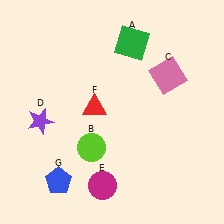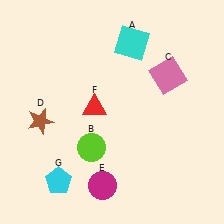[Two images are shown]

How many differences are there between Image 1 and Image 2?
There are 3 differences between the two images.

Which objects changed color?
A changed from green to cyan. D changed from purple to brown. G changed from blue to cyan.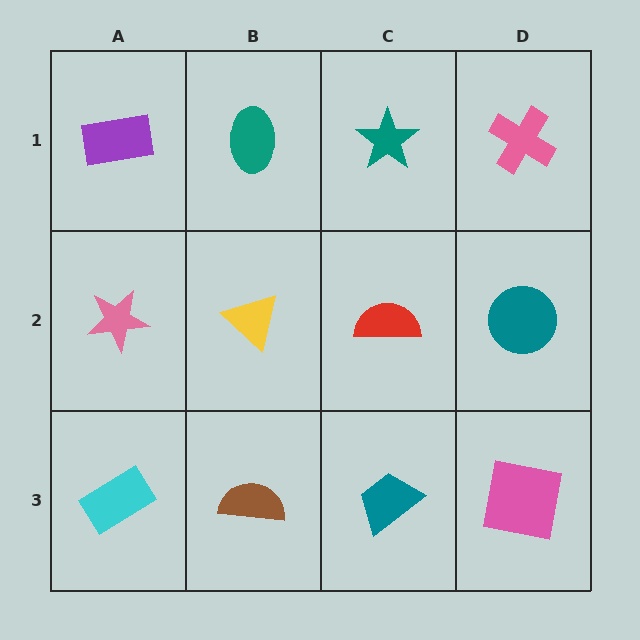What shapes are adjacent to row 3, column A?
A pink star (row 2, column A), a brown semicircle (row 3, column B).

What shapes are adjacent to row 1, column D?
A teal circle (row 2, column D), a teal star (row 1, column C).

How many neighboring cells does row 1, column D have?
2.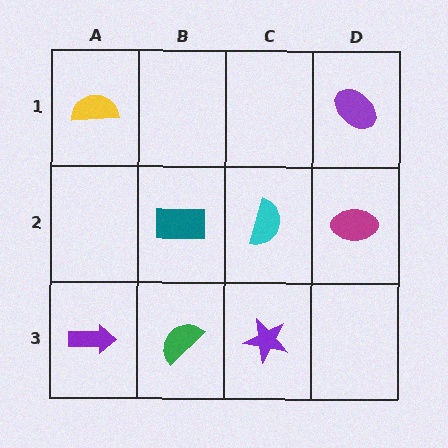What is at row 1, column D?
A purple ellipse.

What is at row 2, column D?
A magenta ellipse.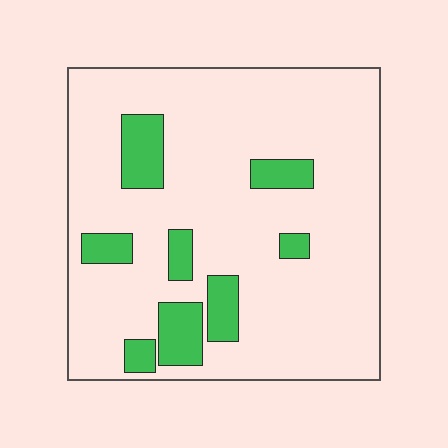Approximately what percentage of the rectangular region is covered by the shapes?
Approximately 15%.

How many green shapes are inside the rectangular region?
8.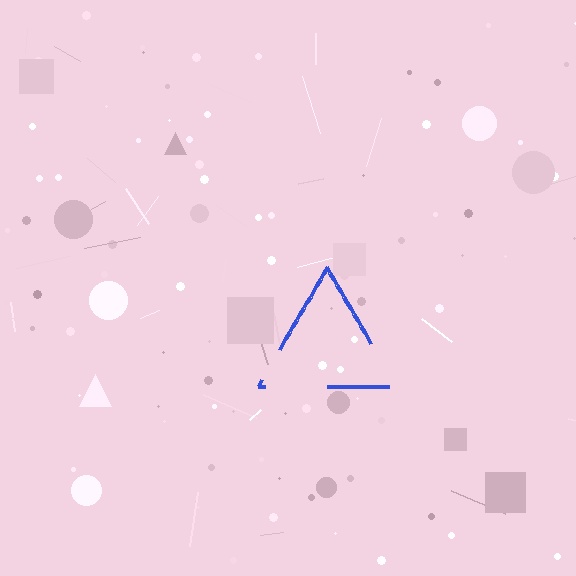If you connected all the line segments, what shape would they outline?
They would outline a triangle.